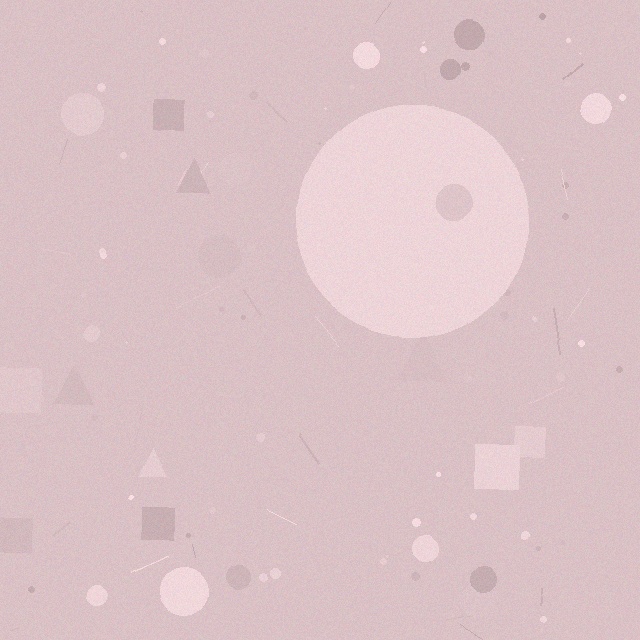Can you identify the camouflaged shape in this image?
The camouflaged shape is a circle.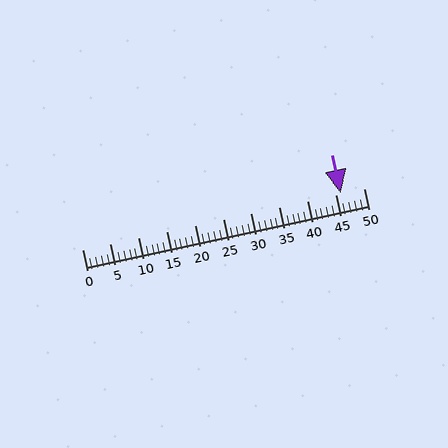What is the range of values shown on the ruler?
The ruler shows values from 0 to 50.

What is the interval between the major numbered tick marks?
The major tick marks are spaced 5 units apart.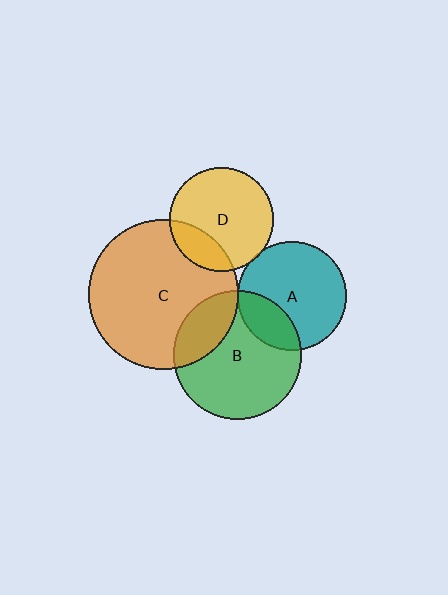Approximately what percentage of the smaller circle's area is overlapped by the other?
Approximately 5%.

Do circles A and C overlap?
Yes.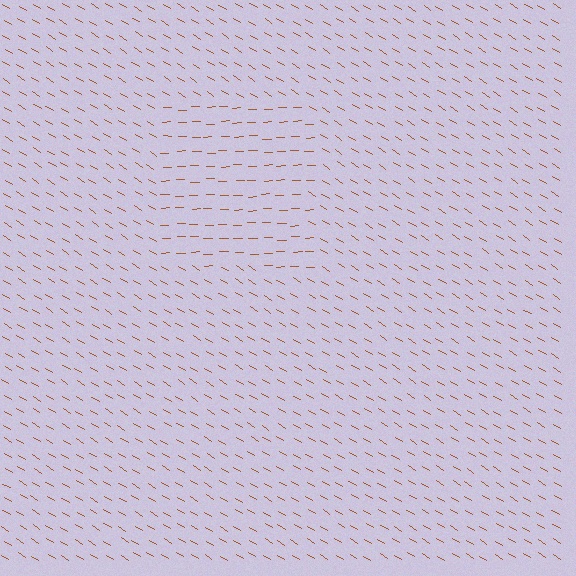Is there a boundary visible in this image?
Yes, there is a texture boundary formed by a change in line orientation.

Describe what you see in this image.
The image is filled with small brown line segments. A rectangle region in the image has lines oriented differently from the surrounding lines, creating a visible texture boundary.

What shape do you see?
I see a rectangle.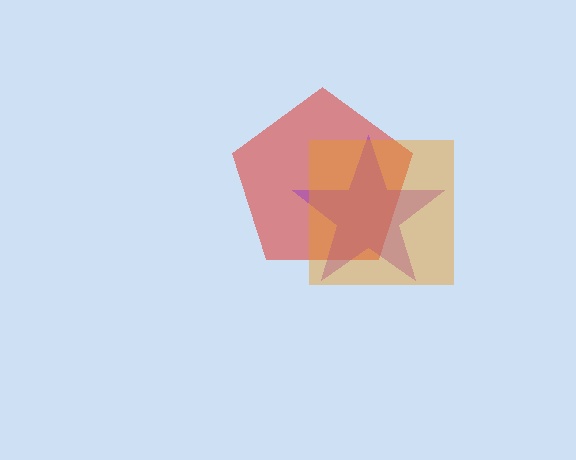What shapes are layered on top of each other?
The layered shapes are: a red pentagon, a purple star, an orange square.